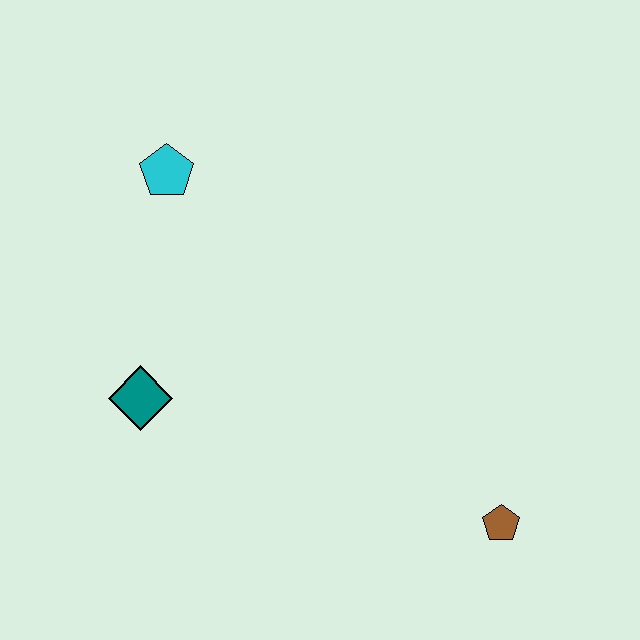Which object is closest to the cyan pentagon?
The teal diamond is closest to the cyan pentagon.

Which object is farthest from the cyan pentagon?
The brown pentagon is farthest from the cyan pentagon.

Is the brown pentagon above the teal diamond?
No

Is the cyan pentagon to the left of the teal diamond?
No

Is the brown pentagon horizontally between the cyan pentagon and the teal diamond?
No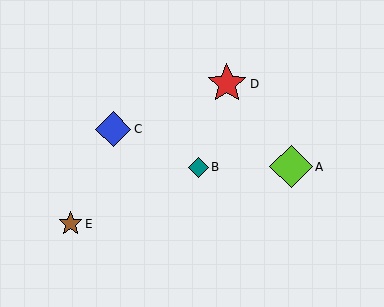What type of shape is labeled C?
Shape C is a blue diamond.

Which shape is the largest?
The lime diamond (labeled A) is the largest.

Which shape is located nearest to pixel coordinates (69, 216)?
The brown star (labeled E) at (70, 224) is nearest to that location.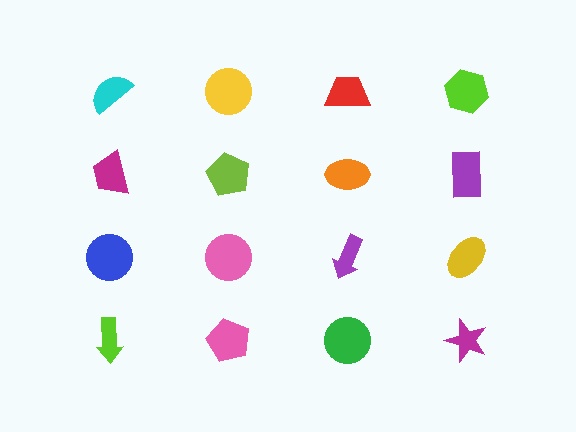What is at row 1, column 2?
A yellow circle.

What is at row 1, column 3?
A red trapezoid.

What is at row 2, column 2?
A lime pentagon.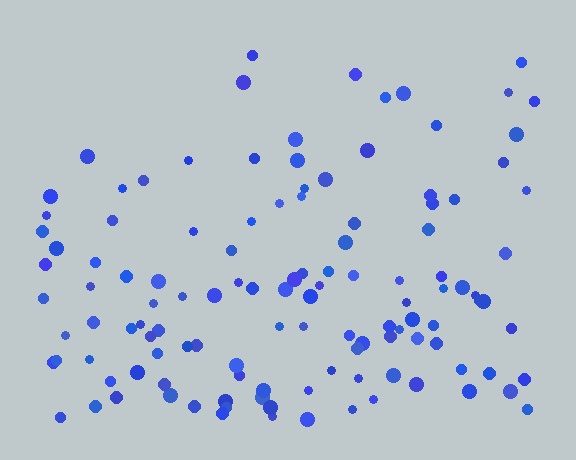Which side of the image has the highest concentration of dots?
The bottom.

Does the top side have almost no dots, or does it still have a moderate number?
Still a moderate number, just noticeably fewer than the bottom.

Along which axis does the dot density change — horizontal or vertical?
Vertical.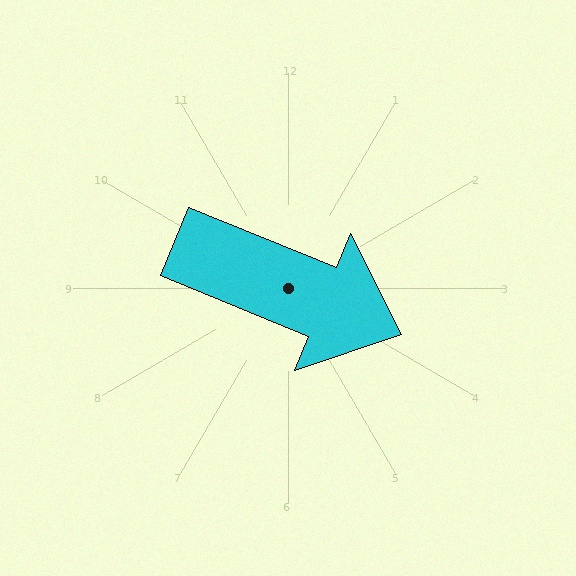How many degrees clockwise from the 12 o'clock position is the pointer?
Approximately 112 degrees.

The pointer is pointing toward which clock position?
Roughly 4 o'clock.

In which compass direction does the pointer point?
East.